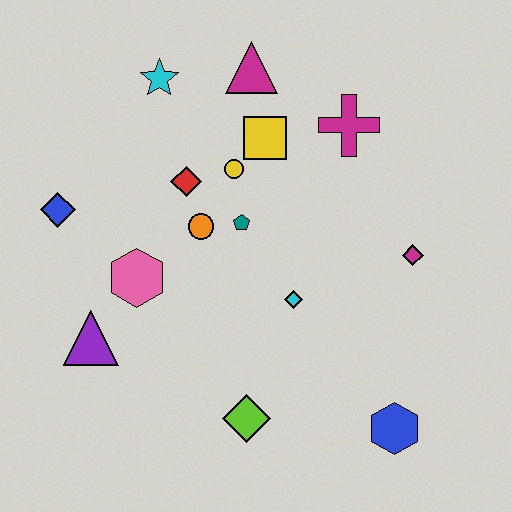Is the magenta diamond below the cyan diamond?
No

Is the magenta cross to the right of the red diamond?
Yes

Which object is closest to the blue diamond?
The pink hexagon is closest to the blue diamond.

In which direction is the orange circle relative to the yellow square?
The orange circle is below the yellow square.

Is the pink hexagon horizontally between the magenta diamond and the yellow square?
No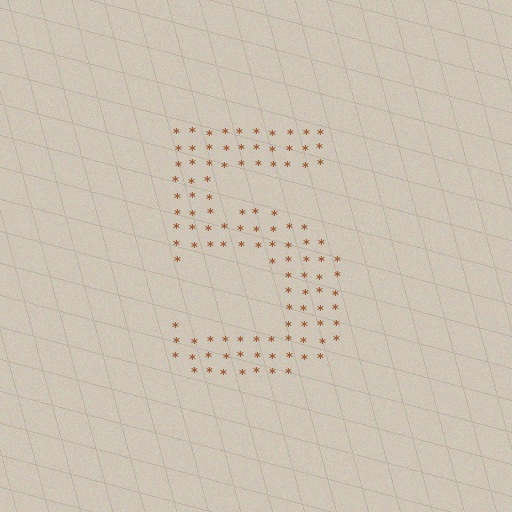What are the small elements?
The small elements are asterisks.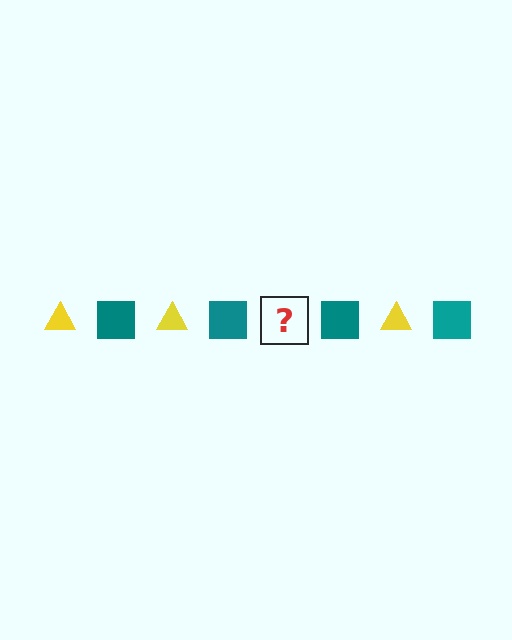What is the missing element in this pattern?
The missing element is a yellow triangle.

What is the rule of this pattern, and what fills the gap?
The rule is that the pattern alternates between yellow triangle and teal square. The gap should be filled with a yellow triangle.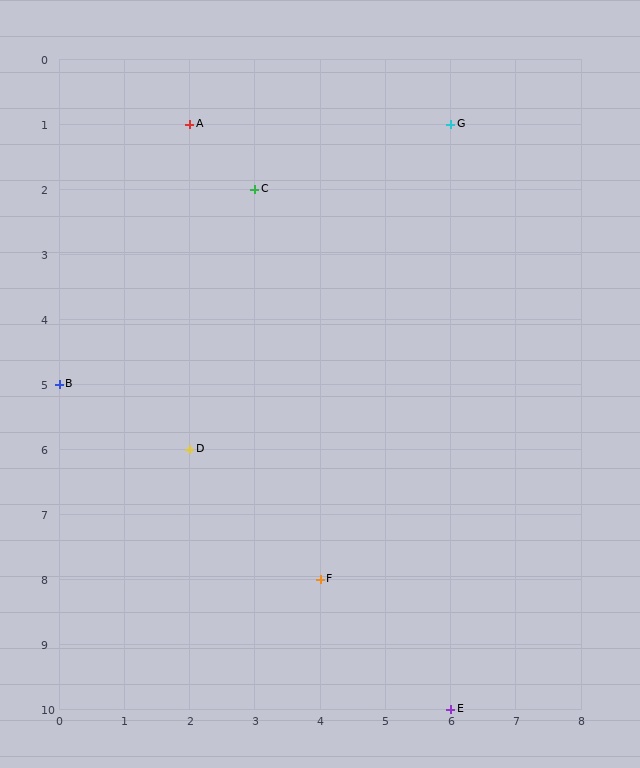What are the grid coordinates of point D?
Point D is at grid coordinates (2, 6).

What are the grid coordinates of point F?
Point F is at grid coordinates (4, 8).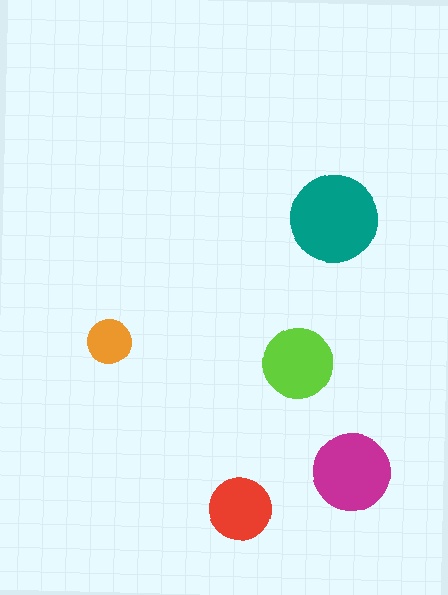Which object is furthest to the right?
The magenta circle is rightmost.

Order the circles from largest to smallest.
the teal one, the magenta one, the lime one, the red one, the orange one.